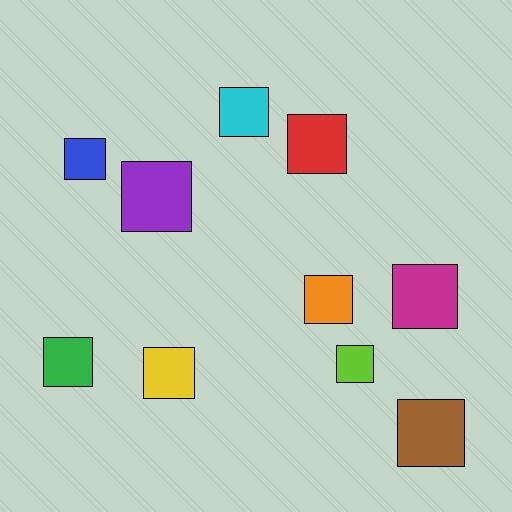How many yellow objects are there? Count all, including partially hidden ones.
There is 1 yellow object.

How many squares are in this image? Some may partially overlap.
There are 10 squares.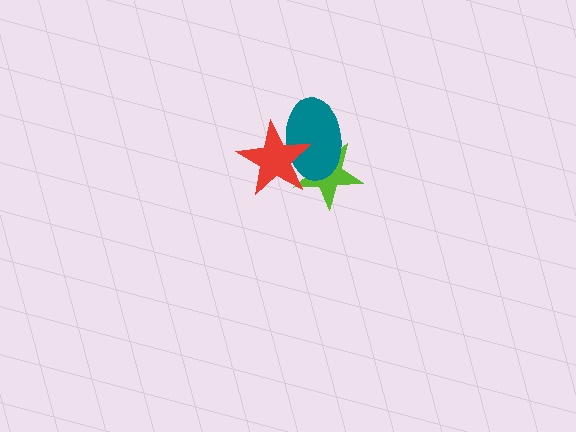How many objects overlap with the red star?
2 objects overlap with the red star.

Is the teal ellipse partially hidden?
Yes, it is partially covered by another shape.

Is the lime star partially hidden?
Yes, it is partially covered by another shape.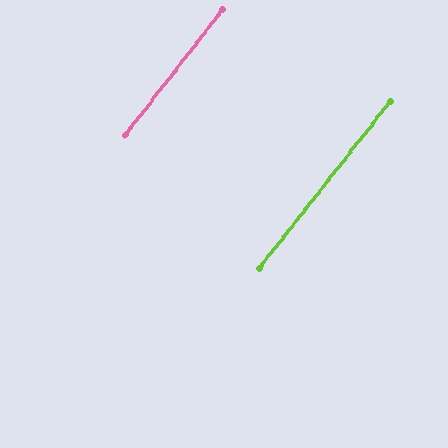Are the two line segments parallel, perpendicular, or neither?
Parallel — their directions differ by only 0.2°.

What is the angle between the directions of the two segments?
Approximately 0 degrees.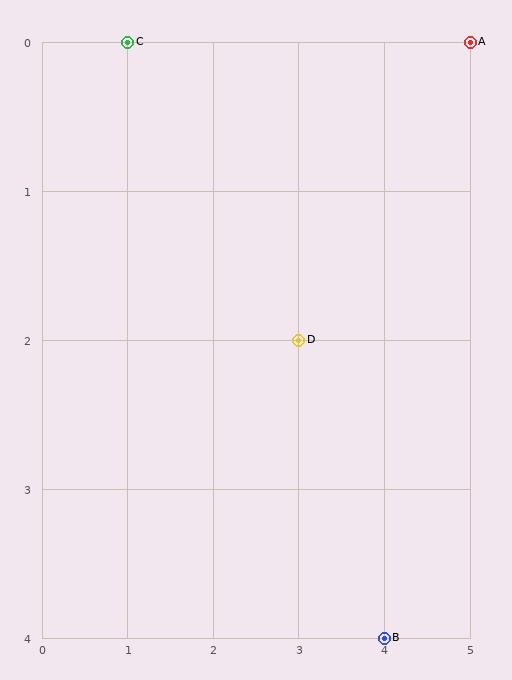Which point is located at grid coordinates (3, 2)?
Point D is at (3, 2).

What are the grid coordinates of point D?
Point D is at grid coordinates (3, 2).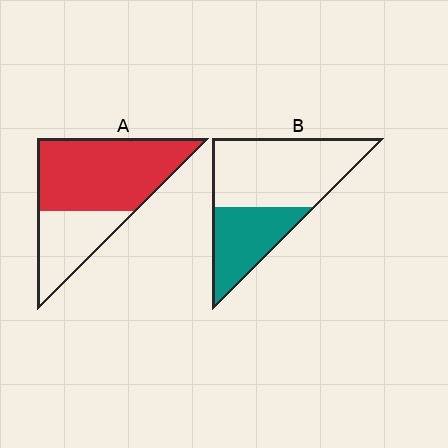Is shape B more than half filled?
No.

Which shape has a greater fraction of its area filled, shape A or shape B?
Shape A.